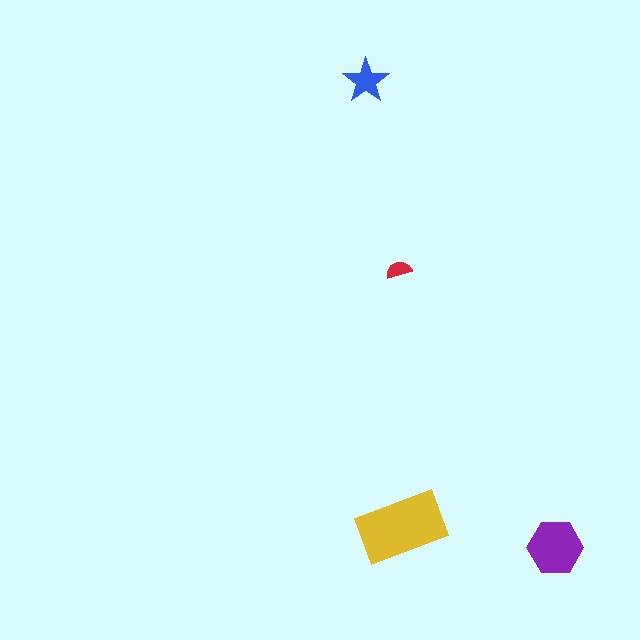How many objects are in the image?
There are 4 objects in the image.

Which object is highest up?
The blue star is topmost.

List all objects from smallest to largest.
The red semicircle, the blue star, the purple hexagon, the yellow rectangle.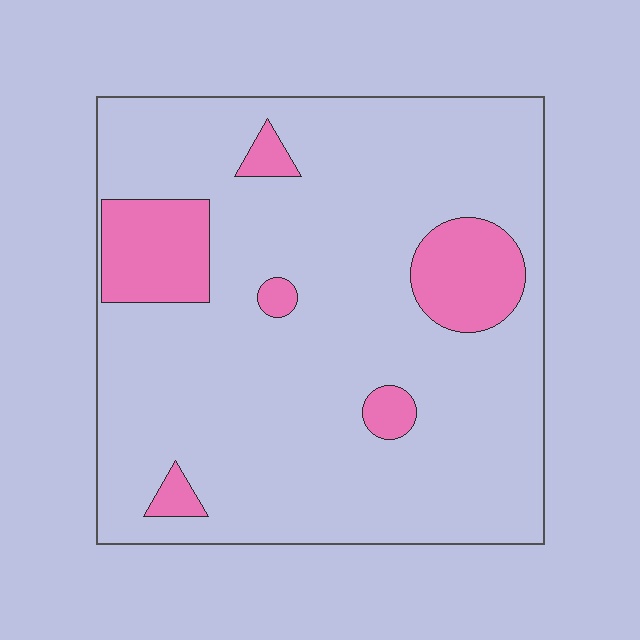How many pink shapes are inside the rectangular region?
6.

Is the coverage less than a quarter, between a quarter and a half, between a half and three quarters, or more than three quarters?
Less than a quarter.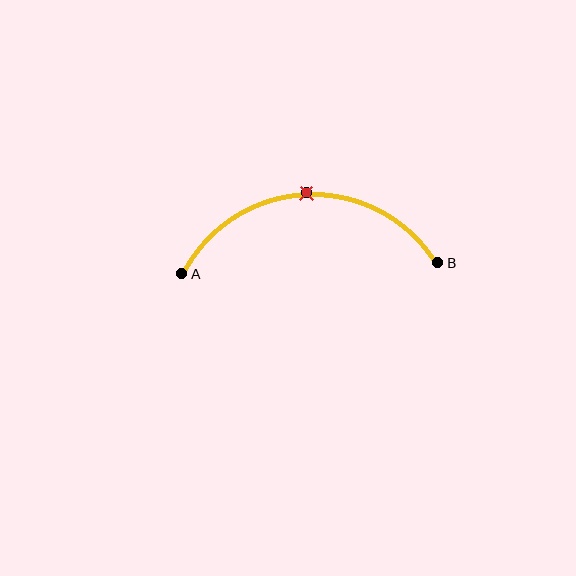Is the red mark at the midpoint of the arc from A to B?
Yes. The red mark lies on the arc at equal arc-length from both A and B — it is the arc midpoint.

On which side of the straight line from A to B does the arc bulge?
The arc bulges above the straight line connecting A and B.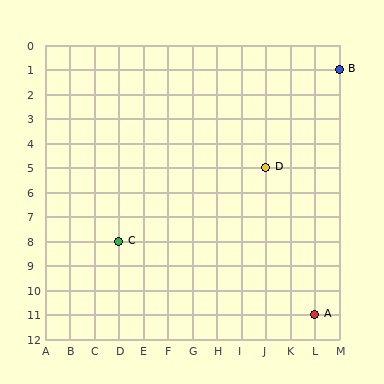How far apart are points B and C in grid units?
Points B and C are 9 columns and 7 rows apart (about 11.4 grid units diagonally).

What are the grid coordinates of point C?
Point C is at grid coordinates (D, 8).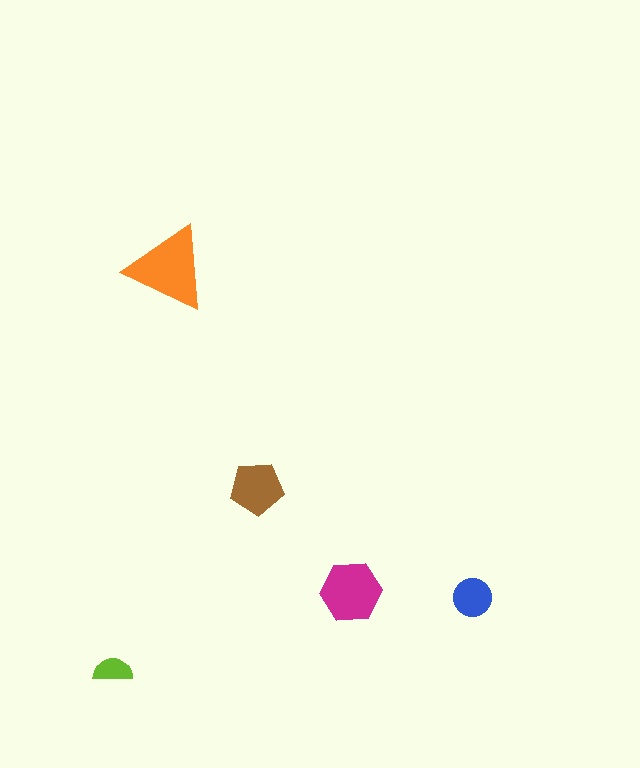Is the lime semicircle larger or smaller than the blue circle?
Smaller.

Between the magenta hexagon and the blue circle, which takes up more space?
The magenta hexagon.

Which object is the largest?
The orange triangle.